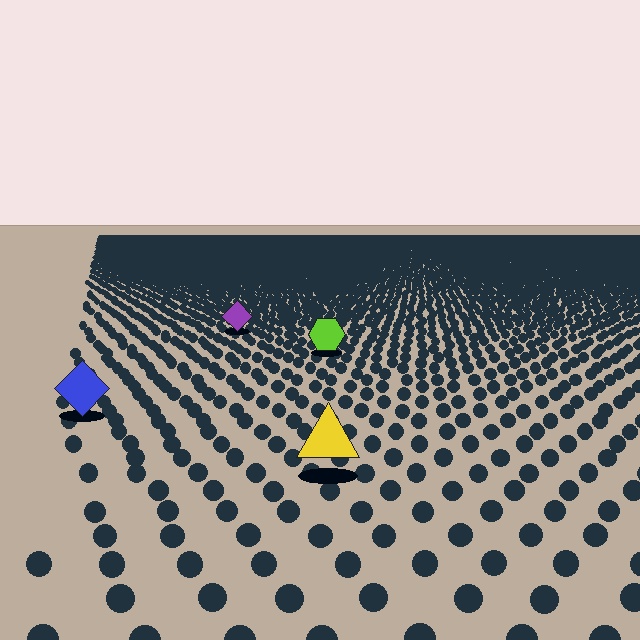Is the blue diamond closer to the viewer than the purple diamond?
Yes. The blue diamond is closer — you can tell from the texture gradient: the ground texture is coarser near it.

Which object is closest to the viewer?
The yellow triangle is closest. The texture marks near it are larger and more spread out.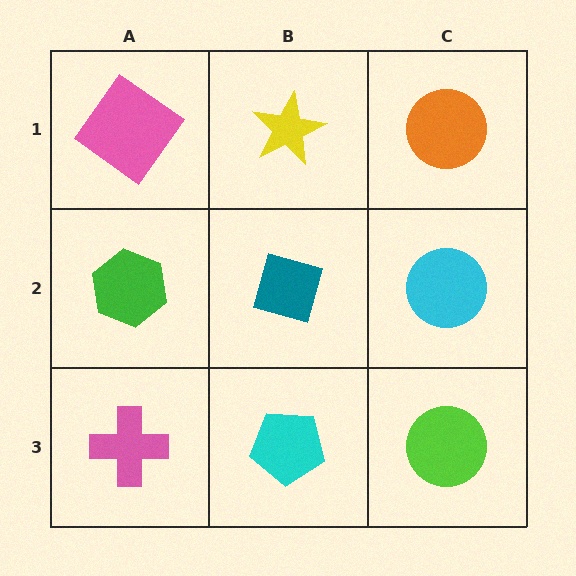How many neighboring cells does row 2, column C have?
3.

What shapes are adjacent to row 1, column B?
A teal diamond (row 2, column B), a pink diamond (row 1, column A), an orange circle (row 1, column C).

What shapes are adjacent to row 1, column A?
A green hexagon (row 2, column A), a yellow star (row 1, column B).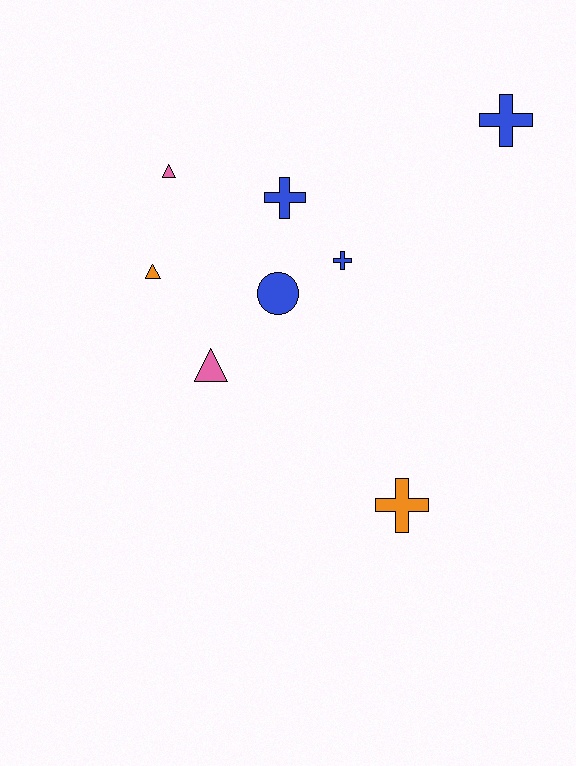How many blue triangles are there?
There are no blue triangles.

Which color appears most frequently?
Blue, with 4 objects.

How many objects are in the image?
There are 8 objects.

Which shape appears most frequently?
Cross, with 4 objects.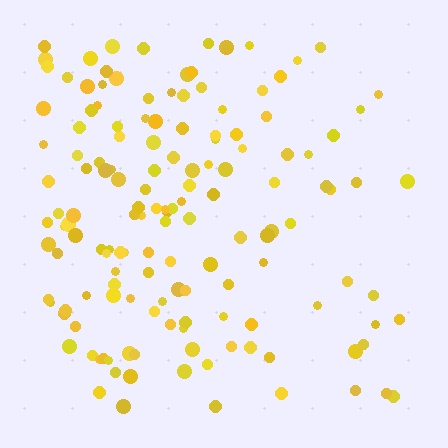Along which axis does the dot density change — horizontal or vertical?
Horizontal.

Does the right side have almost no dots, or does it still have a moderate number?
Still a moderate number, just noticeably fewer than the left.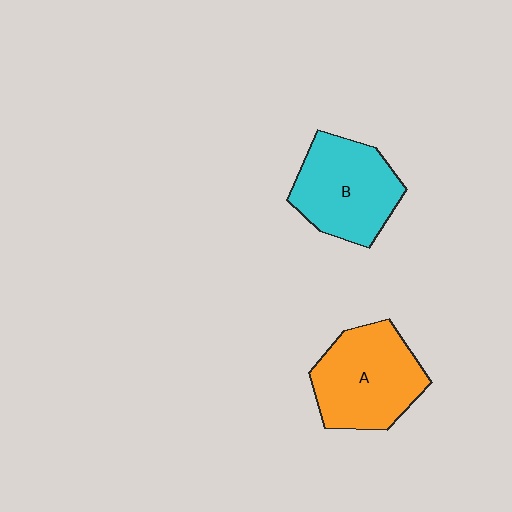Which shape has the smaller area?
Shape B (cyan).